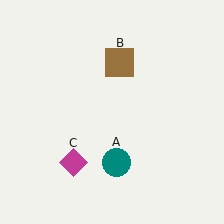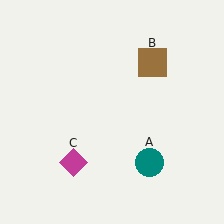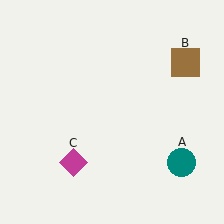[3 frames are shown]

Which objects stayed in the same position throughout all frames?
Magenta diamond (object C) remained stationary.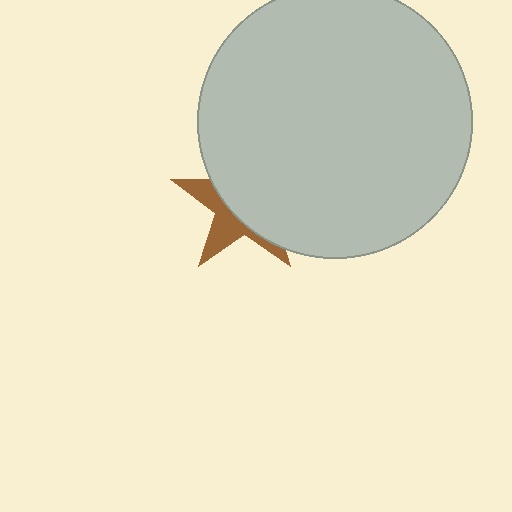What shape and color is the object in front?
The object in front is a light gray circle.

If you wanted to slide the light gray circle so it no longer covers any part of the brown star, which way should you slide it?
Slide it toward the upper-right — that is the most direct way to separate the two shapes.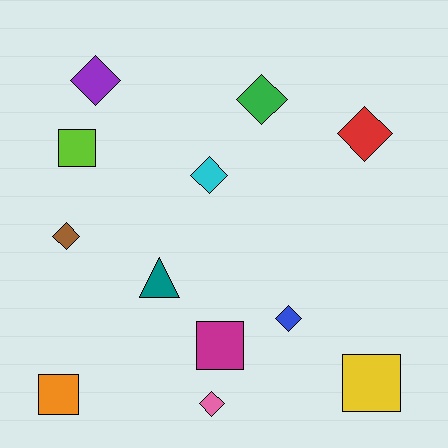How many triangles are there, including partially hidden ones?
There is 1 triangle.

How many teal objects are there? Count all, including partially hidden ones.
There is 1 teal object.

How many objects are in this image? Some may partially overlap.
There are 12 objects.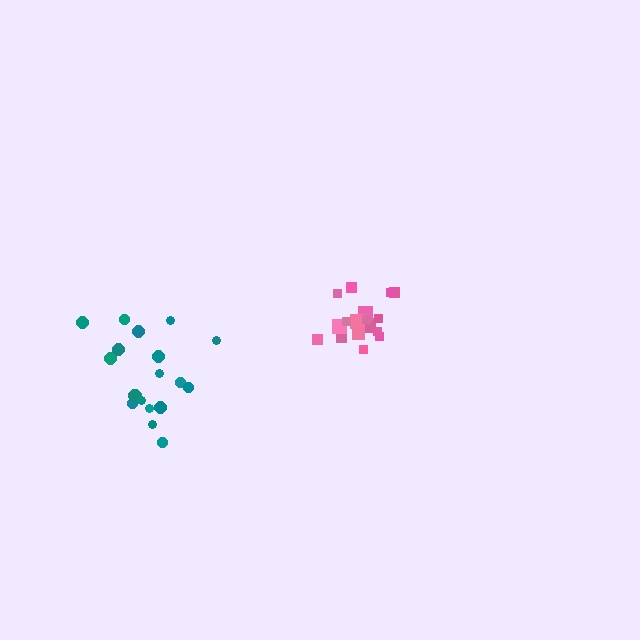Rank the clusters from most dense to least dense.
pink, teal.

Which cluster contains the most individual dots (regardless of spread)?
Teal (19).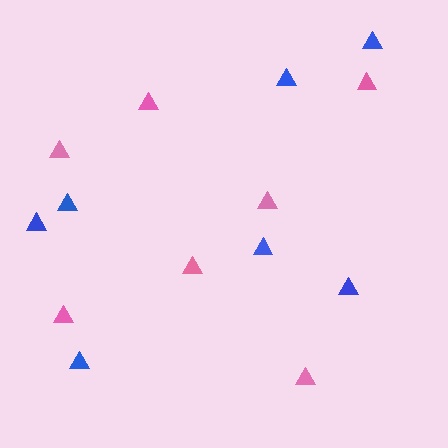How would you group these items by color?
There are 2 groups: one group of blue triangles (7) and one group of pink triangles (7).